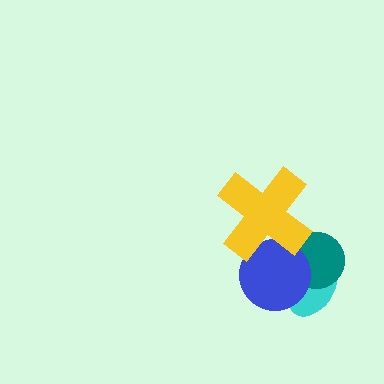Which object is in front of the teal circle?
The blue circle is in front of the teal circle.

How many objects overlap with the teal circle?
2 objects overlap with the teal circle.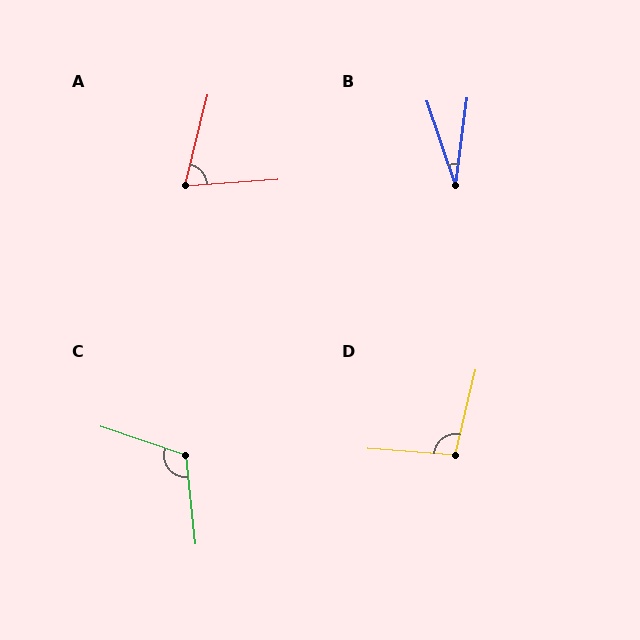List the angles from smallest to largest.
B (26°), A (72°), D (99°), C (115°).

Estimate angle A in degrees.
Approximately 72 degrees.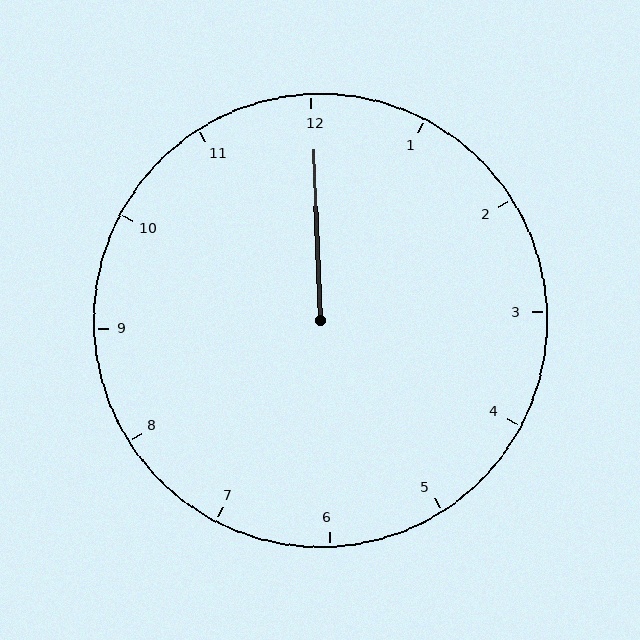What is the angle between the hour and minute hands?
Approximately 0 degrees.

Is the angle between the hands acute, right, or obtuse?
It is acute.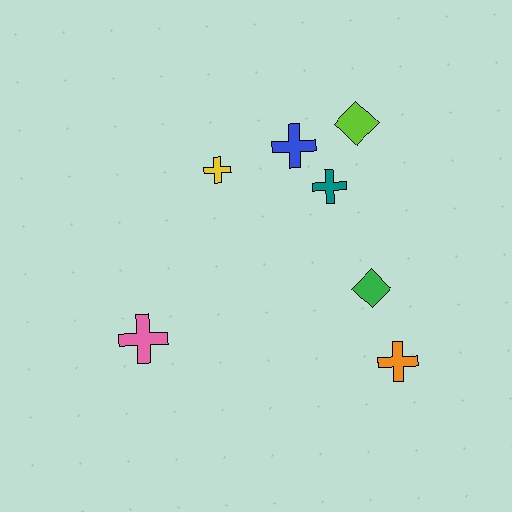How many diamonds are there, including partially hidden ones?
There are 2 diamonds.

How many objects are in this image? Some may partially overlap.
There are 7 objects.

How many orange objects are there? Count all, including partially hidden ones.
There is 1 orange object.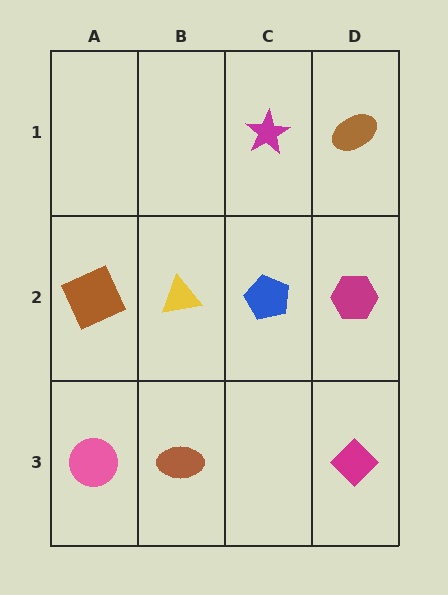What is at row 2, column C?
A blue pentagon.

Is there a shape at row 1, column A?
No, that cell is empty.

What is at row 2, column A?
A brown square.